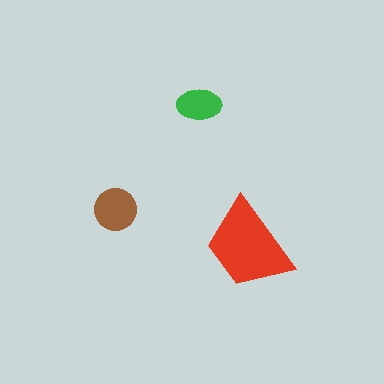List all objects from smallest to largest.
The green ellipse, the brown circle, the red trapezoid.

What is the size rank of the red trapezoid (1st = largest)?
1st.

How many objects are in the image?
There are 3 objects in the image.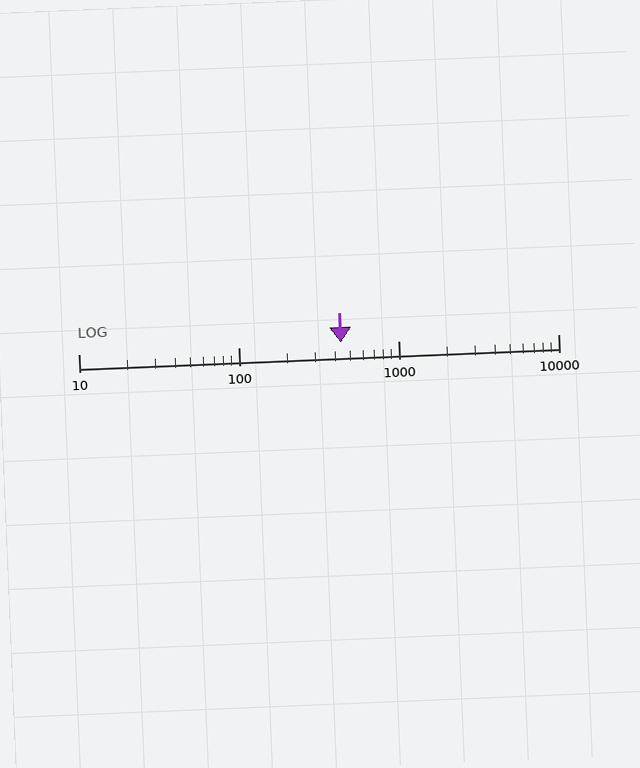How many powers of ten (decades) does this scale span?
The scale spans 3 decades, from 10 to 10000.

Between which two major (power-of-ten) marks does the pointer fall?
The pointer is between 100 and 1000.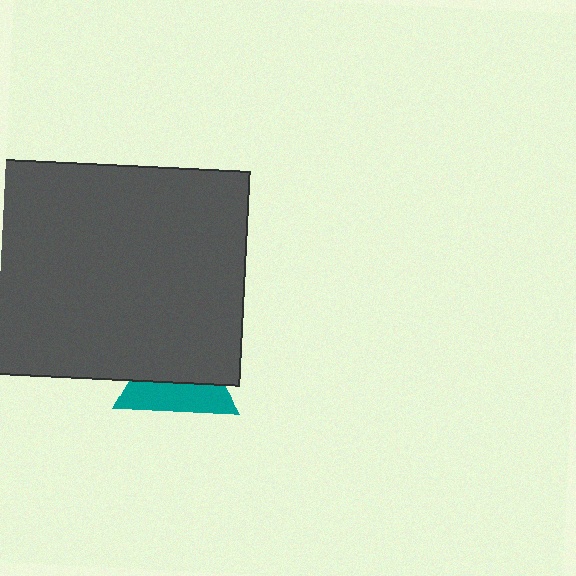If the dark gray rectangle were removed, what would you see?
You would see the complete teal triangle.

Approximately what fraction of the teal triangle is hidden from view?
Roughly 56% of the teal triangle is hidden behind the dark gray rectangle.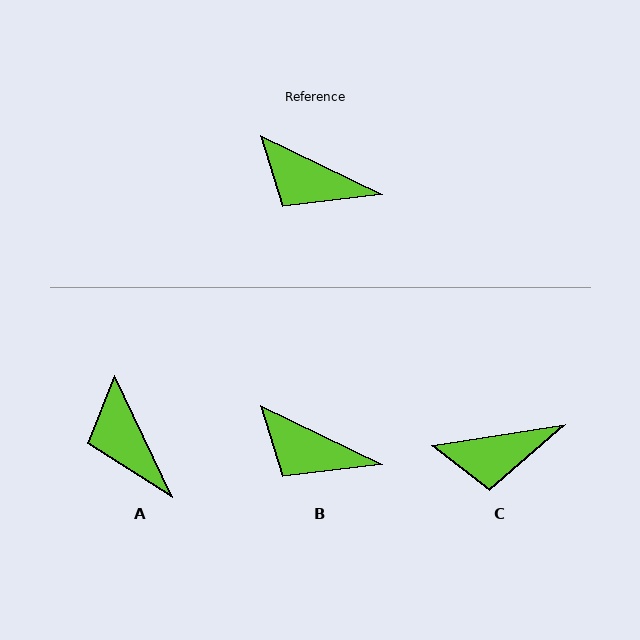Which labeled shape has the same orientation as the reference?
B.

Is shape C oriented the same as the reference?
No, it is off by about 34 degrees.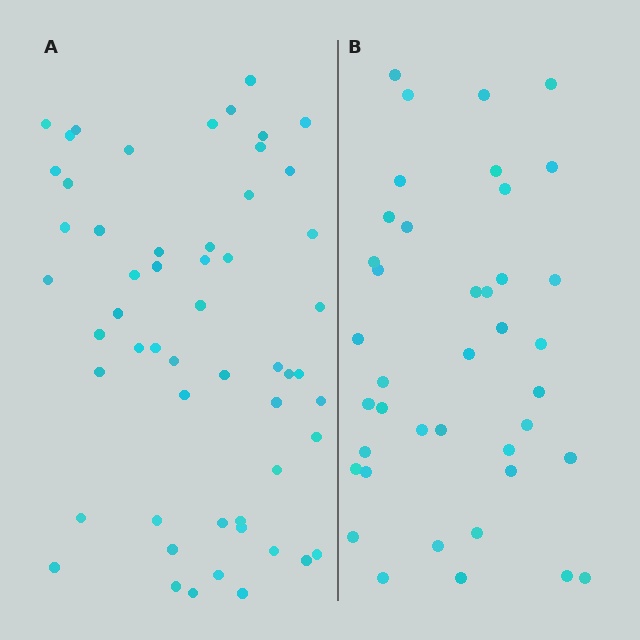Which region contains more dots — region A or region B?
Region A (the left region) has more dots.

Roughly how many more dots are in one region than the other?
Region A has approximately 15 more dots than region B.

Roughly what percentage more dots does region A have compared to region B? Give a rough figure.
About 40% more.